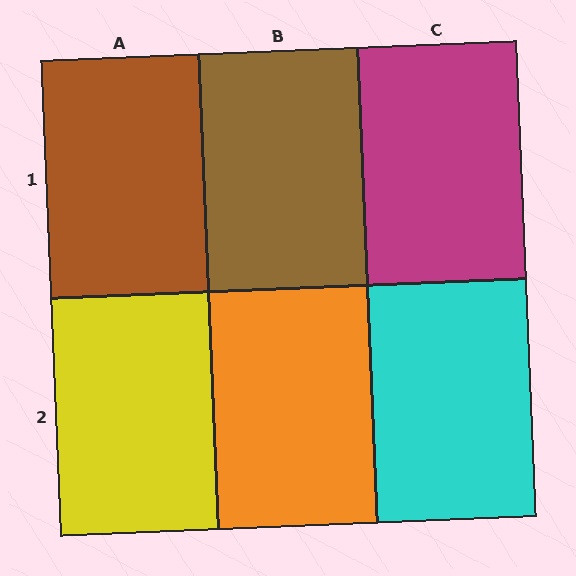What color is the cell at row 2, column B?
Orange.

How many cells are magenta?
1 cell is magenta.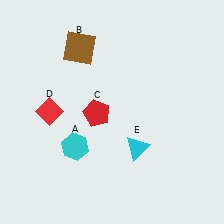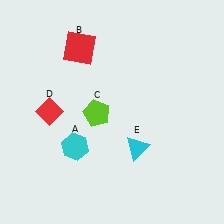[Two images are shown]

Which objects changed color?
B changed from brown to red. C changed from red to lime.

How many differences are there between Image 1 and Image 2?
There are 2 differences between the two images.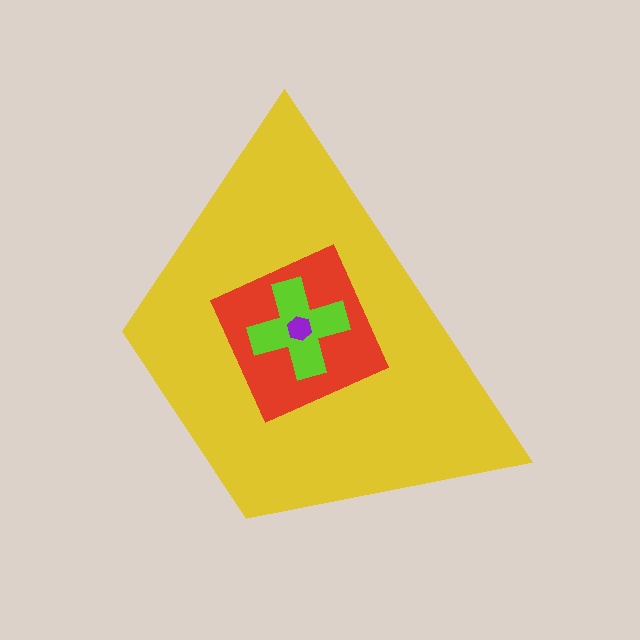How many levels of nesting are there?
4.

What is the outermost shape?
The yellow trapezoid.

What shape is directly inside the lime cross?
The purple hexagon.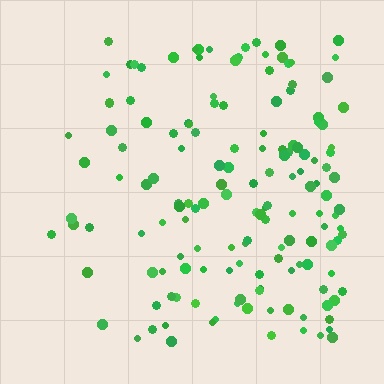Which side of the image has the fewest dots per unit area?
The left.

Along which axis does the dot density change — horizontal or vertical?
Horizontal.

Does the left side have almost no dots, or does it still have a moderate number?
Still a moderate number, just noticeably fewer than the right.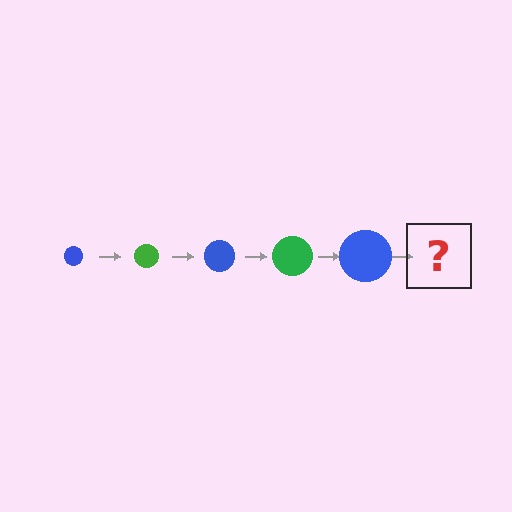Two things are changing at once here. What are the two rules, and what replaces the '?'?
The two rules are that the circle grows larger each step and the color cycles through blue and green. The '?' should be a green circle, larger than the previous one.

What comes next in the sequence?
The next element should be a green circle, larger than the previous one.